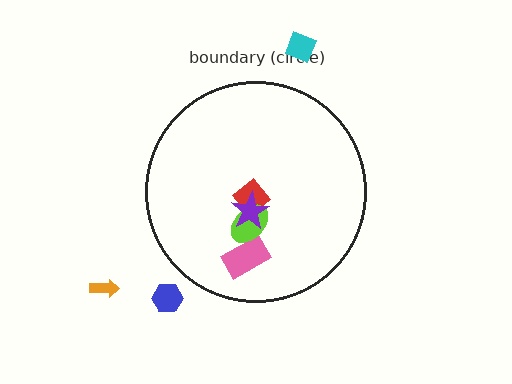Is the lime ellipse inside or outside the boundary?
Inside.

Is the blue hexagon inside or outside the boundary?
Outside.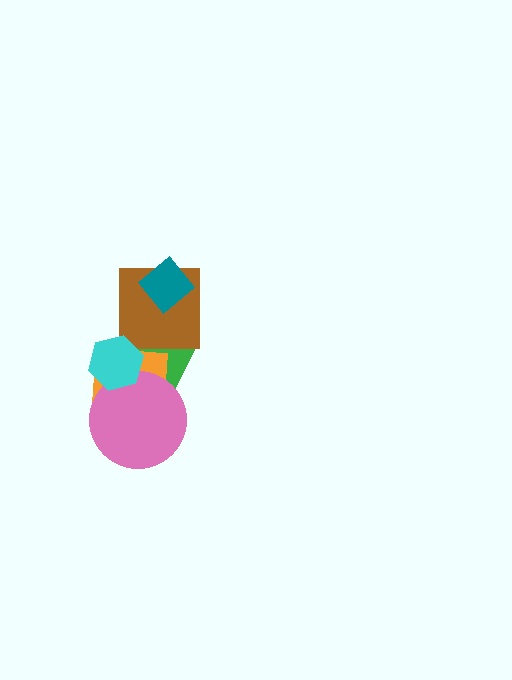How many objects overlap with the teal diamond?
1 object overlaps with the teal diamond.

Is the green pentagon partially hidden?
Yes, it is partially covered by another shape.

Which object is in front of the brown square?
The teal diamond is in front of the brown square.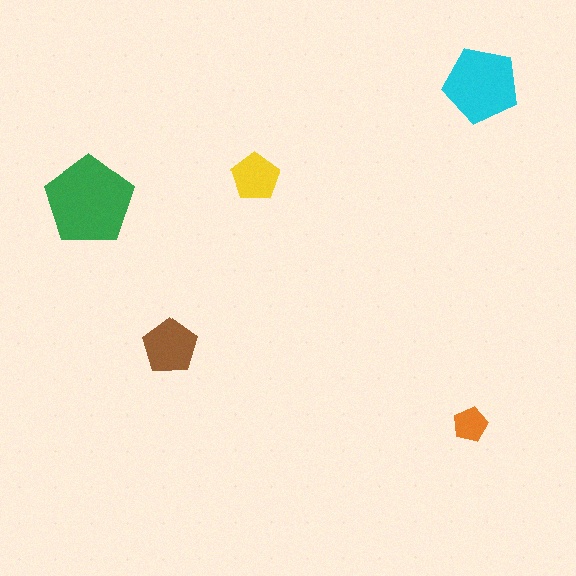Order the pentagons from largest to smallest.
the green one, the cyan one, the brown one, the yellow one, the orange one.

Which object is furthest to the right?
The cyan pentagon is rightmost.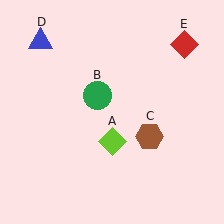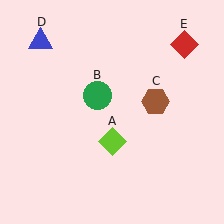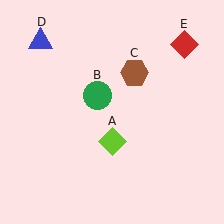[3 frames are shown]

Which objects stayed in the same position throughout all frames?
Lime diamond (object A) and green circle (object B) and blue triangle (object D) and red diamond (object E) remained stationary.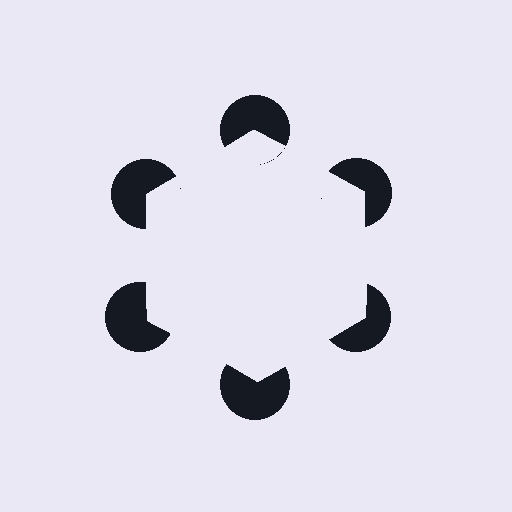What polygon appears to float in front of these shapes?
An illusory hexagon — its edges are inferred from the aligned wedge cuts in the pac-man discs, not physically drawn.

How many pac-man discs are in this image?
There are 6 — one at each vertex of the illusory hexagon.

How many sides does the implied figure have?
6 sides.